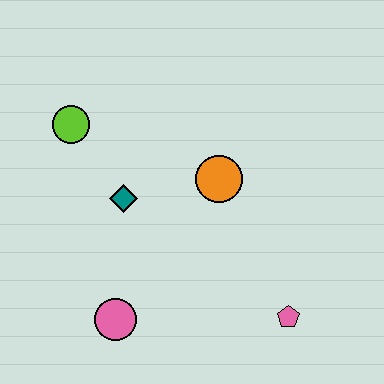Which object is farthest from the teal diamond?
The pink pentagon is farthest from the teal diamond.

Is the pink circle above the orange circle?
No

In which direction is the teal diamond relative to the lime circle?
The teal diamond is below the lime circle.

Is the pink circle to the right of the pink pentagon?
No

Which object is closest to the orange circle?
The teal diamond is closest to the orange circle.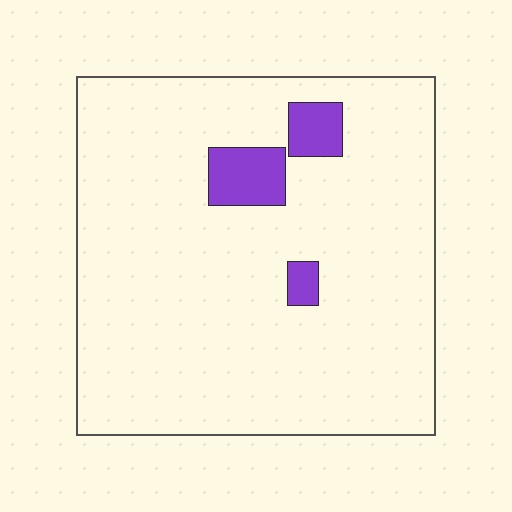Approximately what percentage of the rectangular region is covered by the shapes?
Approximately 5%.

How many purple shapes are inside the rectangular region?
3.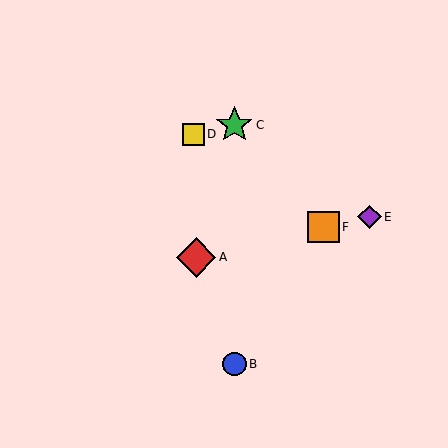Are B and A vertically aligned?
No, B is at x≈234 and A is at x≈196.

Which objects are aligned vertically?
Objects B, C are aligned vertically.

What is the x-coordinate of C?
Object C is at x≈234.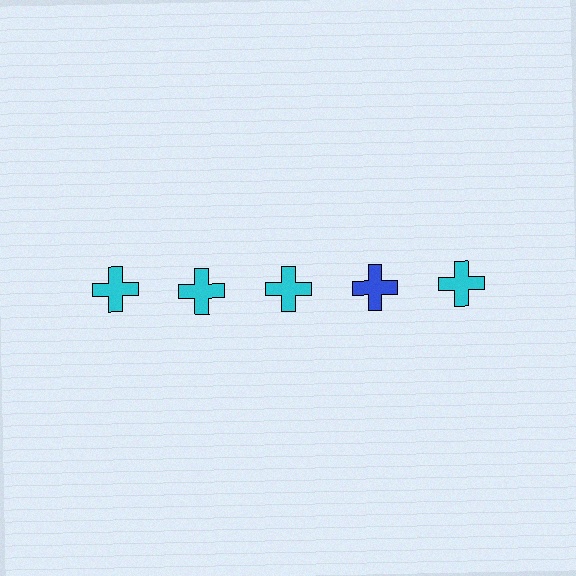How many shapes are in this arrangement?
There are 5 shapes arranged in a grid pattern.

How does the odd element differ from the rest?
It has a different color: blue instead of cyan.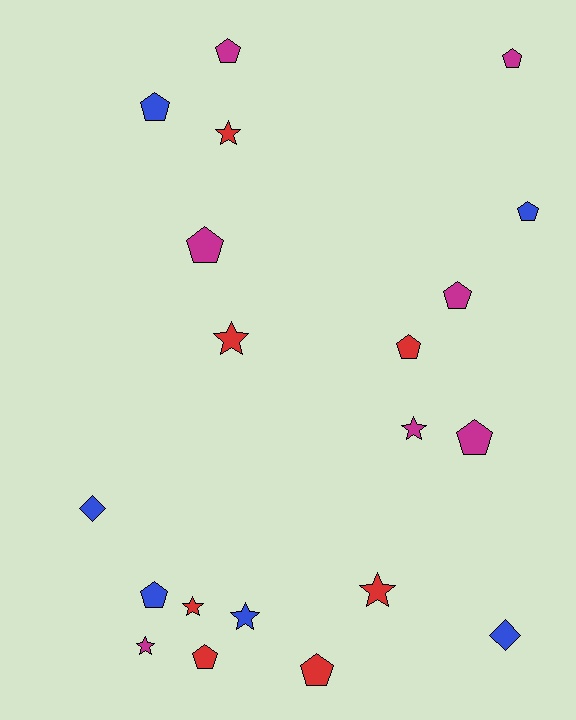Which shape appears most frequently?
Pentagon, with 11 objects.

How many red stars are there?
There are 4 red stars.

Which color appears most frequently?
Magenta, with 7 objects.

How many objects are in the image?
There are 20 objects.